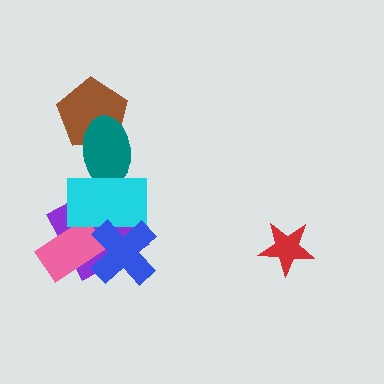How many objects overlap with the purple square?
3 objects overlap with the purple square.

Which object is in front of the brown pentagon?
The teal ellipse is in front of the brown pentagon.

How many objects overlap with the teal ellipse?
2 objects overlap with the teal ellipse.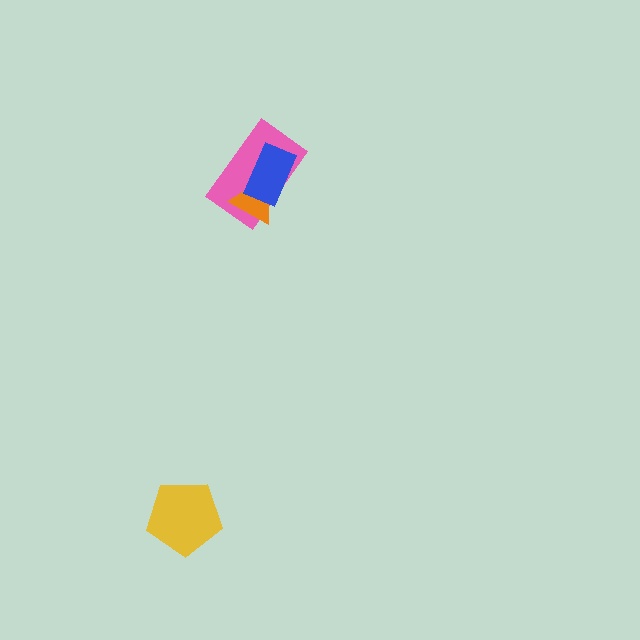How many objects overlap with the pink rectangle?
2 objects overlap with the pink rectangle.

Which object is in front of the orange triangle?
The blue rectangle is in front of the orange triangle.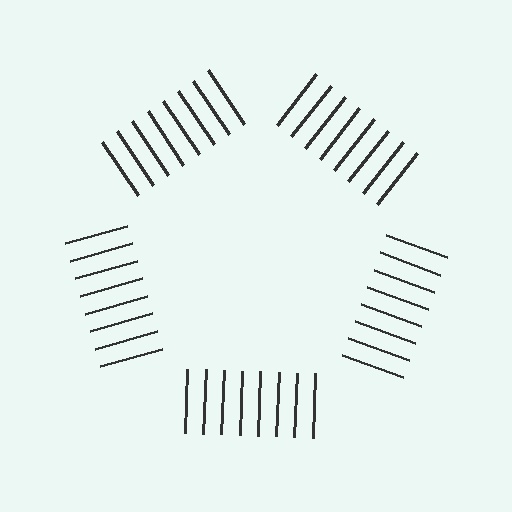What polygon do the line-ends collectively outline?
An illusory pentagon — the line segments terminate on its edges but no continuous stroke is drawn.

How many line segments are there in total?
40 — 8 along each of the 5 edges.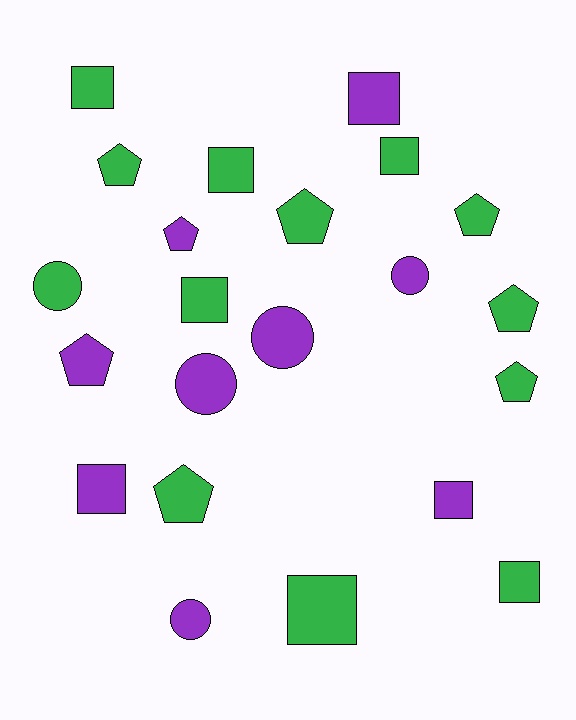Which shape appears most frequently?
Square, with 9 objects.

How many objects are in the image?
There are 22 objects.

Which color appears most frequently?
Green, with 13 objects.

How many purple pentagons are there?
There are 2 purple pentagons.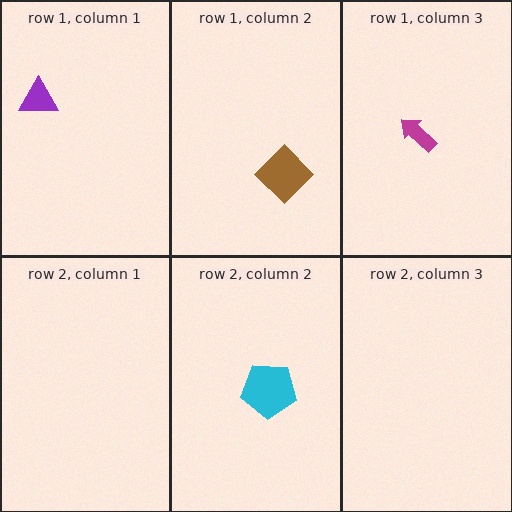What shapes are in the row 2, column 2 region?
The cyan pentagon.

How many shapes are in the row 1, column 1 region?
1.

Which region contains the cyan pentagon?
The row 2, column 2 region.